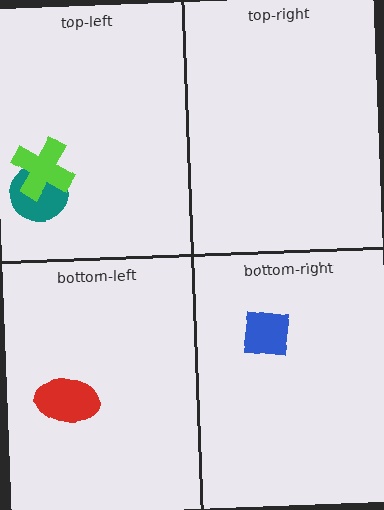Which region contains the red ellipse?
The bottom-left region.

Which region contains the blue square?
The bottom-right region.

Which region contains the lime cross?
The top-left region.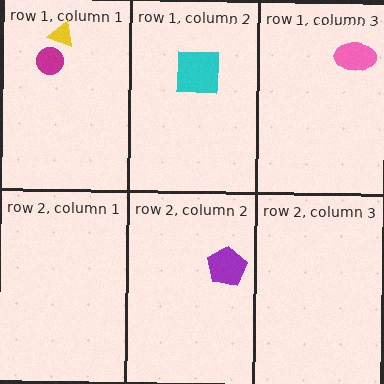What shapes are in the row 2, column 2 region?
The purple pentagon.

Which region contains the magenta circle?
The row 1, column 1 region.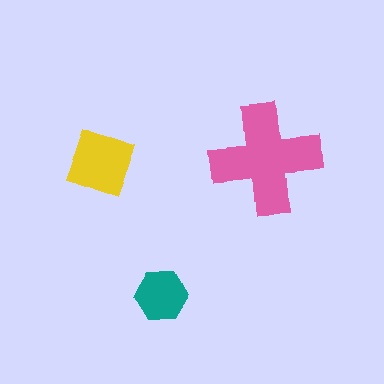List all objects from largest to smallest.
The pink cross, the yellow diamond, the teal hexagon.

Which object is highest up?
The yellow diamond is topmost.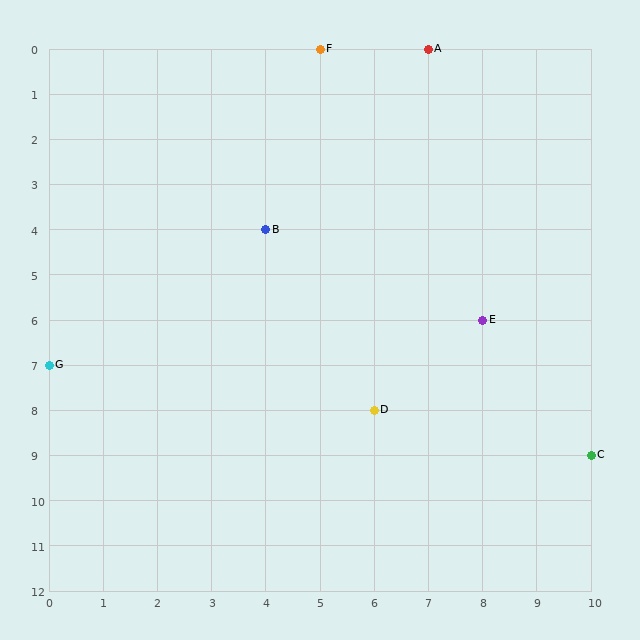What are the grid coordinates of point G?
Point G is at grid coordinates (0, 7).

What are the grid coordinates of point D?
Point D is at grid coordinates (6, 8).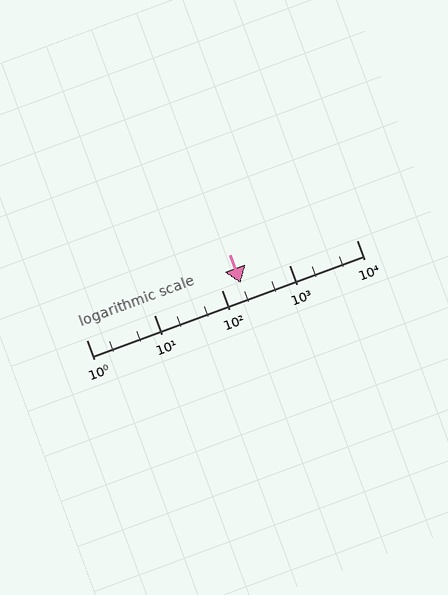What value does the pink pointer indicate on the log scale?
The pointer indicates approximately 190.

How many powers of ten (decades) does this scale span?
The scale spans 4 decades, from 1 to 10000.